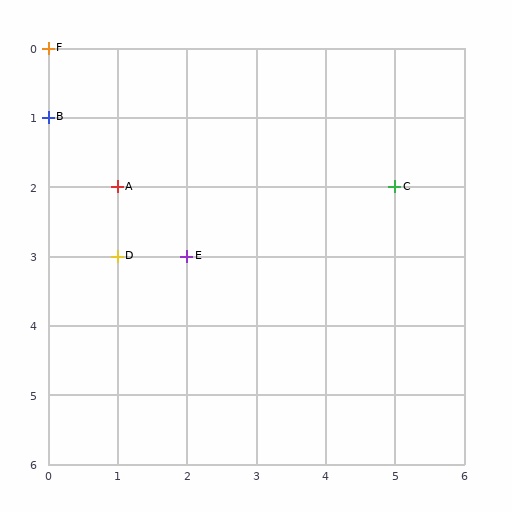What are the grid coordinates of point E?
Point E is at grid coordinates (2, 3).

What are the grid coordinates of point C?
Point C is at grid coordinates (5, 2).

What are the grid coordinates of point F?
Point F is at grid coordinates (0, 0).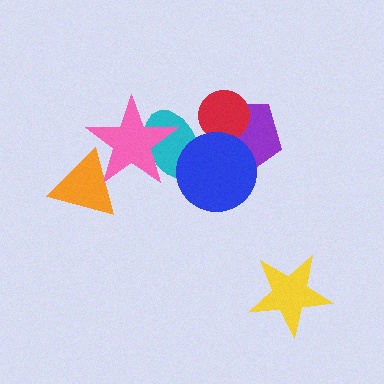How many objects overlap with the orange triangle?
1 object overlaps with the orange triangle.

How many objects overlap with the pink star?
2 objects overlap with the pink star.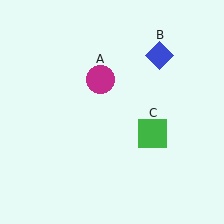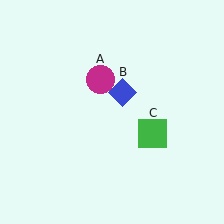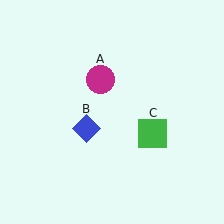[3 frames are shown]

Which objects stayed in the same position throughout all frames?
Magenta circle (object A) and green square (object C) remained stationary.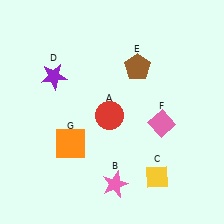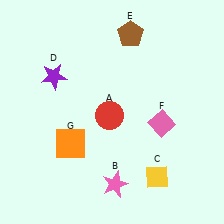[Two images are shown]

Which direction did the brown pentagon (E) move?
The brown pentagon (E) moved up.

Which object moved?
The brown pentagon (E) moved up.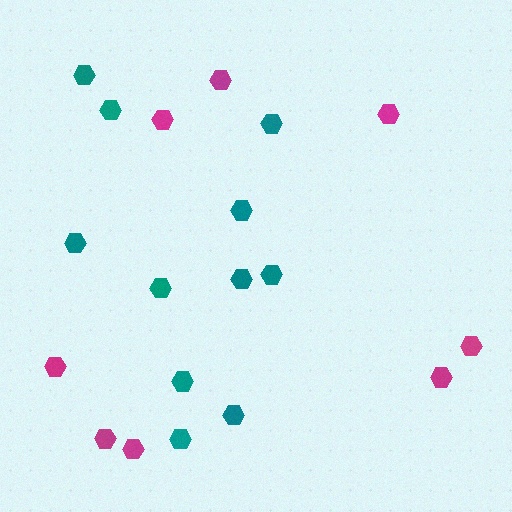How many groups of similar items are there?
There are 2 groups: one group of magenta hexagons (8) and one group of teal hexagons (11).